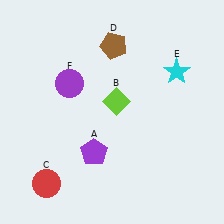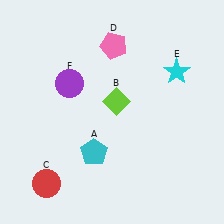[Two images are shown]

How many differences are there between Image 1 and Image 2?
There are 2 differences between the two images.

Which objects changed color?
A changed from purple to cyan. D changed from brown to pink.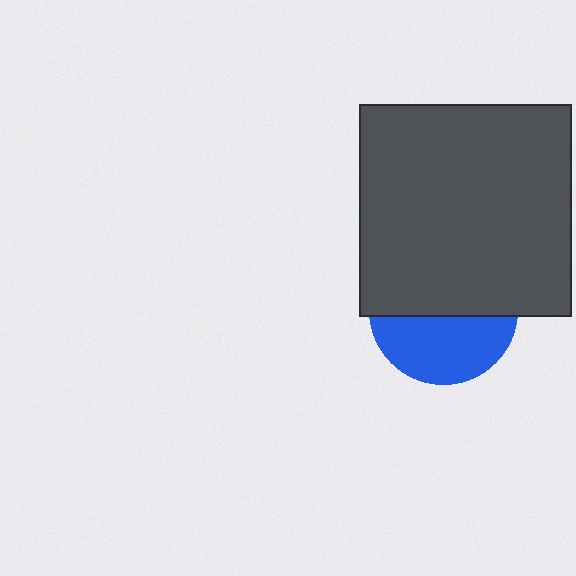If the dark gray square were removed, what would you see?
You would see the complete blue circle.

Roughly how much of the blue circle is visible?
A small part of it is visible (roughly 44%).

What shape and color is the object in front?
The object in front is a dark gray square.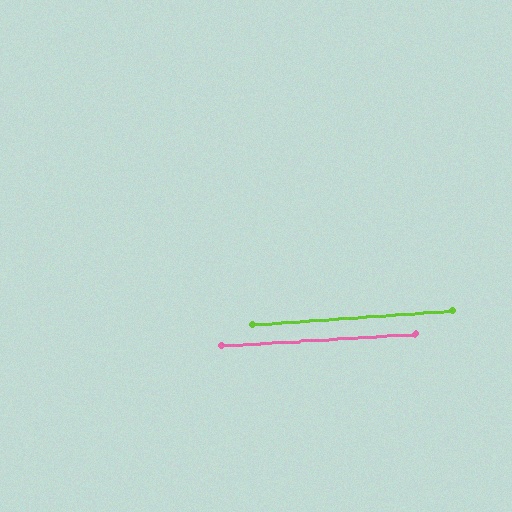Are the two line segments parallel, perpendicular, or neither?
Parallel — their directions differ by only 0.8°.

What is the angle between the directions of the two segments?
Approximately 1 degree.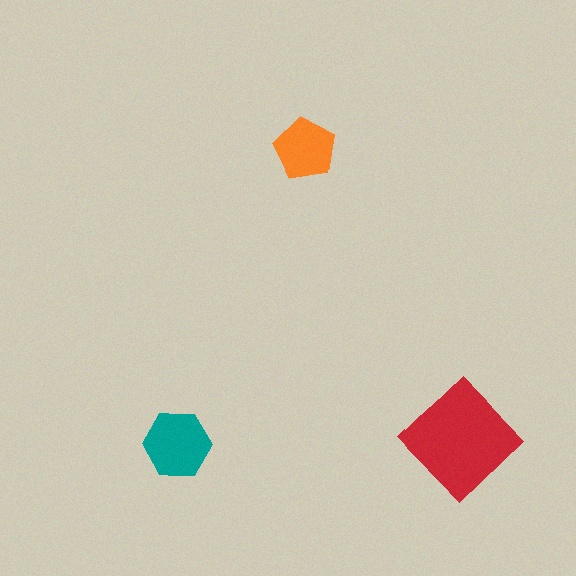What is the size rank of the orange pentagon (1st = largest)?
3rd.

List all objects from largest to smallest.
The red diamond, the teal hexagon, the orange pentagon.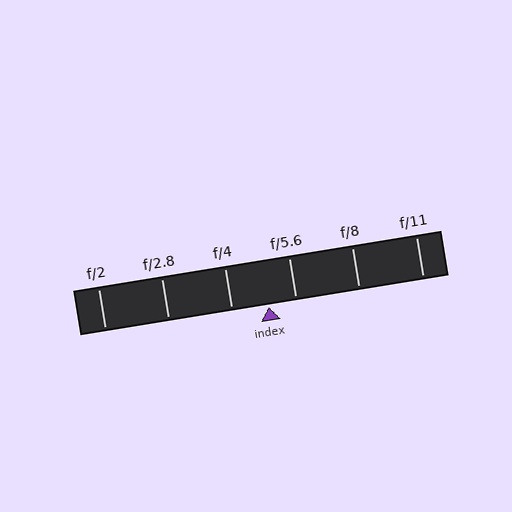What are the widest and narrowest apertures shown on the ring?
The widest aperture shown is f/2 and the narrowest is f/11.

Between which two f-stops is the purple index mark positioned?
The index mark is between f/4 and f/5.6.